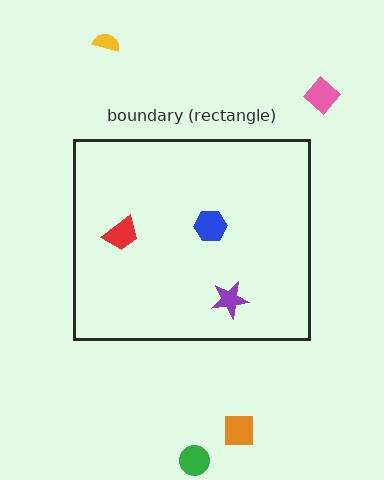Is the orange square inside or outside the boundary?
Outside.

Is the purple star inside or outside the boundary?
Inside.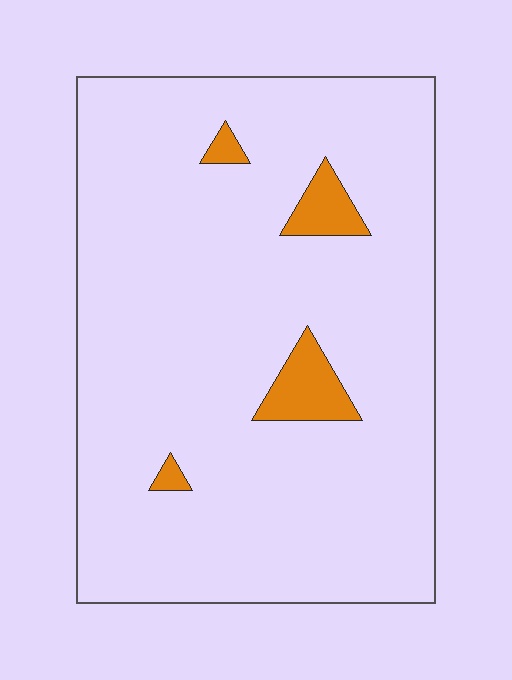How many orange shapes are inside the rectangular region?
4.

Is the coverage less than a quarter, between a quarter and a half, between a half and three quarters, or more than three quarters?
Less than a quarter.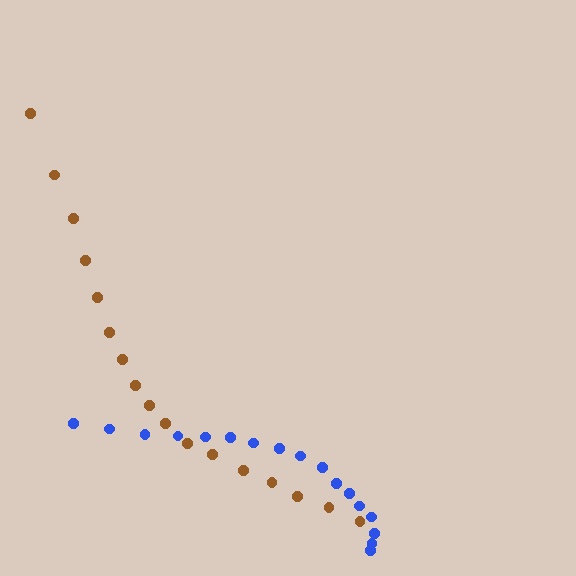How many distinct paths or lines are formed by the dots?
There are 2 distinct paths.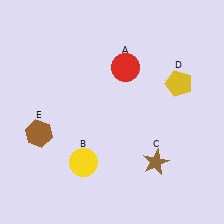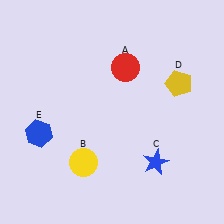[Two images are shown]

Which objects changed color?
C changed from brown to blue. E changed from brown to blue.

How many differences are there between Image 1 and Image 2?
There are 2 differences between the two images.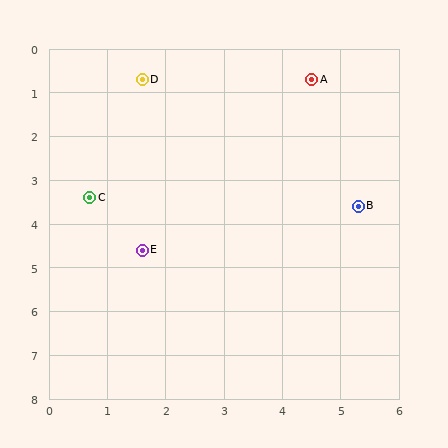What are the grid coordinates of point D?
Point D is at approximately (1.6, 0.7).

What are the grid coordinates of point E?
Point E is at approximately (1.6, 4.6).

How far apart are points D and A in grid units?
Points D and A are about 2.9 grid units apart.